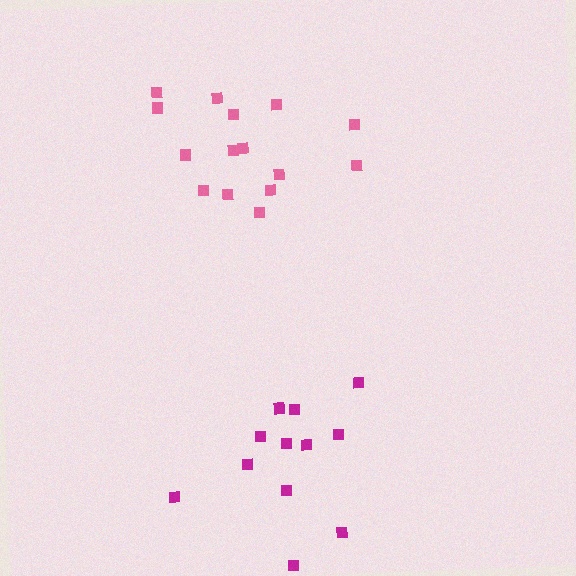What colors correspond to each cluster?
The clusters are colored: magenta, pink.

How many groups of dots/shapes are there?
There are 2 groups.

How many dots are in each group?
Group 1: 12 dots, Group 2: 15 dots (27 total).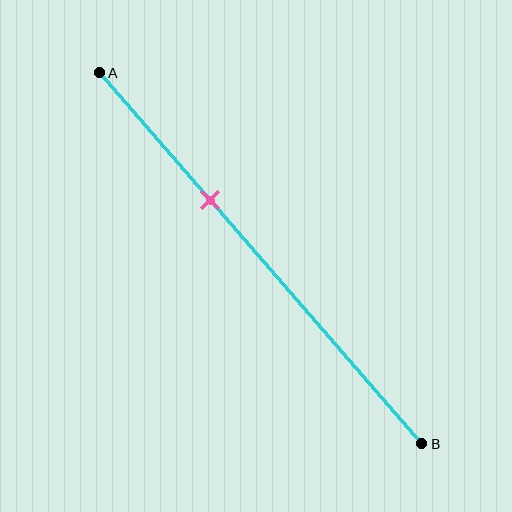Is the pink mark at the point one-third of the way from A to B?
Yes, the mark is approximately at the one-third point.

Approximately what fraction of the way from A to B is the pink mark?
The pink mark is approximately 35% of the way from A to B.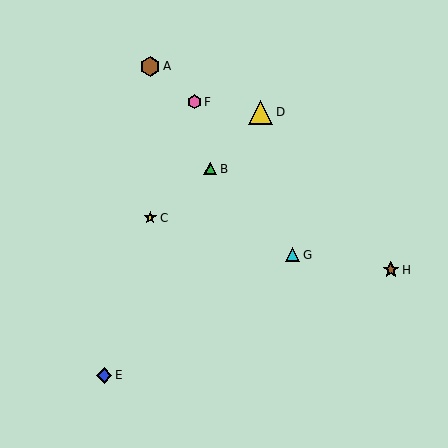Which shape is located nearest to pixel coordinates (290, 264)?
The cyan triangle (labeled G) at (293, 255) is nearest to that location.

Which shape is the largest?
The yellow triangle (labeled D) is the largest.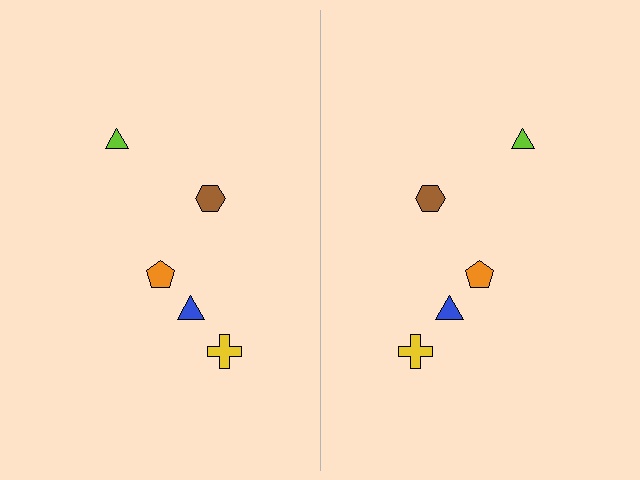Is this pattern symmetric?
Yes, this pattern has bilateral (reflection) symmetry.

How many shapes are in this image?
There are 10 shapes in this image.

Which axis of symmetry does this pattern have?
The pattern has a vertical axis of symmetry running through the center of the image.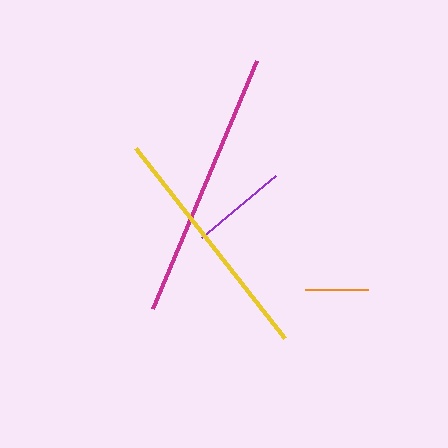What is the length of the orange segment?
The orange segment is approximately 63 pixels long.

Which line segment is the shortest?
The orange line is the shortest at approximately 63 pixels.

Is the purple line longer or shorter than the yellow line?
The yellow line is longer than the purple line.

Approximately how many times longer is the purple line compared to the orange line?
The purple line is approximately 1.6 times the length of the orange line.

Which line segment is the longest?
The magenta line is the longest at approximately 269 pixels.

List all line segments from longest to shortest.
From longest to shortest: magenta, yellow, purple, orange.